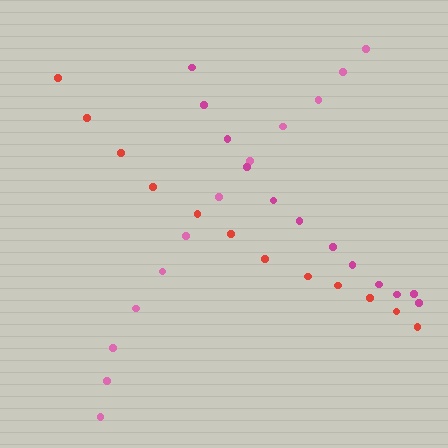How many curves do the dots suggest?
There are 3 distinct paths.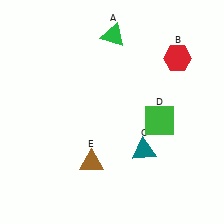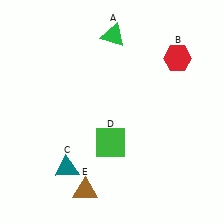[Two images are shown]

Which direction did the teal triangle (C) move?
The teal triangle (C) moved left.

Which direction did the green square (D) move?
The green square (D) moved left.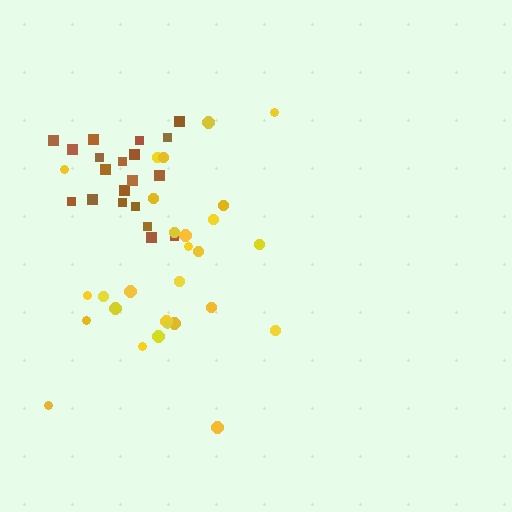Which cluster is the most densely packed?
Brown.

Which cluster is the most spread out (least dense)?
Yellow.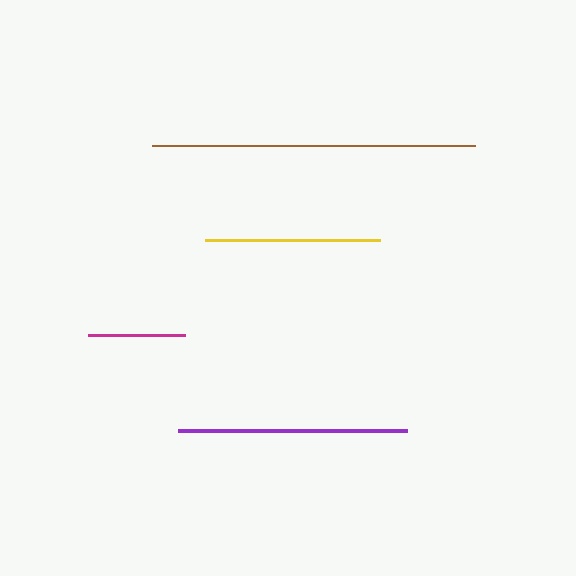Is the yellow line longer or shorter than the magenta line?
The yellow line is longer than the magenta line.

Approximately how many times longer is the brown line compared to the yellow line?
The brown line is approximately 1.8 times the length of the yellow line.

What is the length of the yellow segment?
The yellow segment is approximately 175 pixels long.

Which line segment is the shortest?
The magenta line is the shortest at approximately 97 pixels.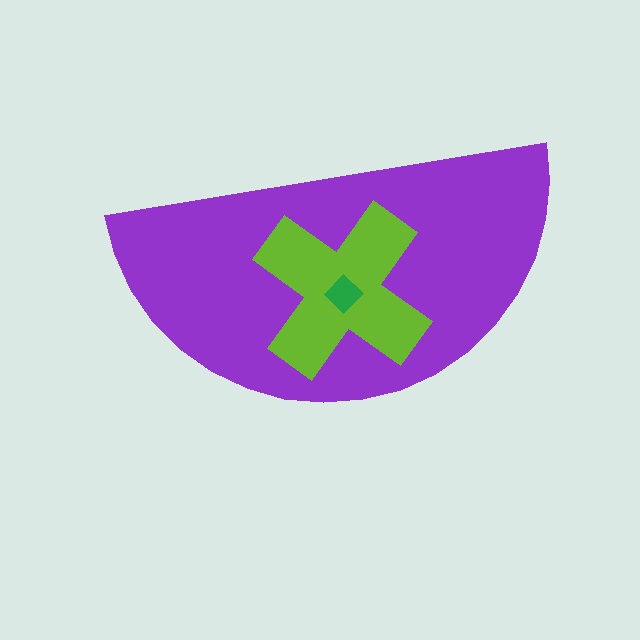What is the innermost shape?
The green diamond.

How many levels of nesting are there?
3.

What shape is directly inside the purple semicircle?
The lime cross.